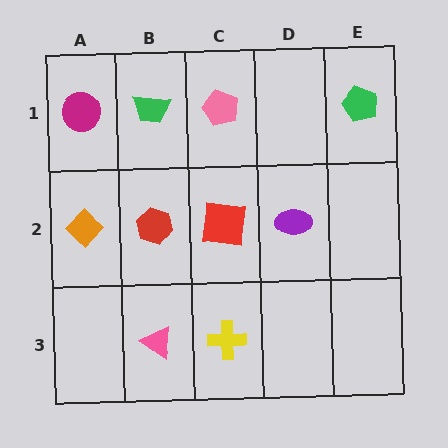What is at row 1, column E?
A green pentagon.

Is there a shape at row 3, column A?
No, that cell is empty.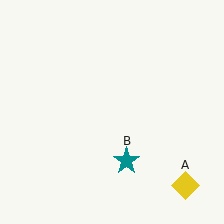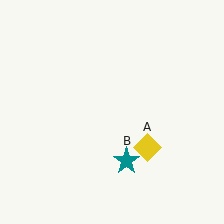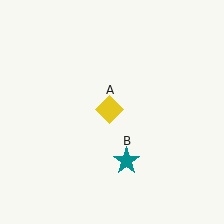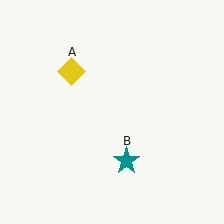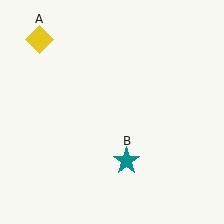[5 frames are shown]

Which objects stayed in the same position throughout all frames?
Teal star (object B) remained stationary.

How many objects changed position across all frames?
1 object changed position: yellow diamond (object A).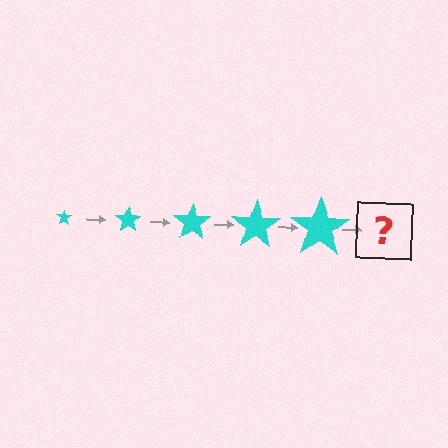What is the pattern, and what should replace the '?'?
The pattern is that the star gets progressively larger each step. The '?' should be a cyan star, larger than the previous one.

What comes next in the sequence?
The next element should be a cyan star, larger than the previous one.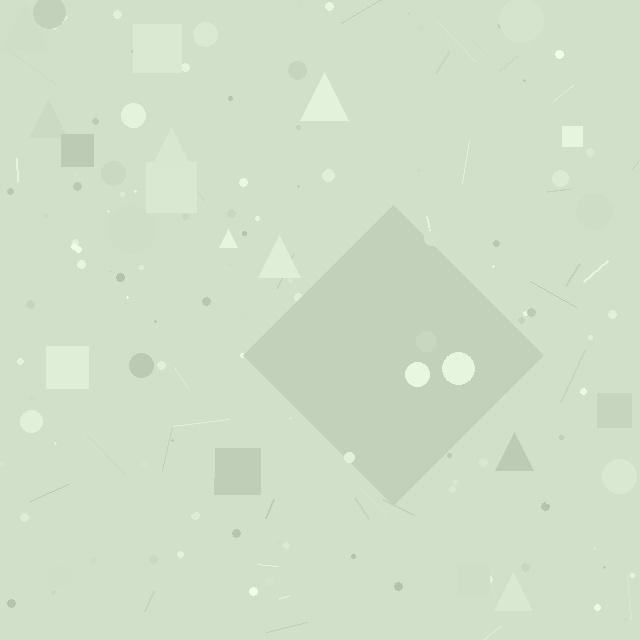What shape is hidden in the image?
A diamond is hidden in the image.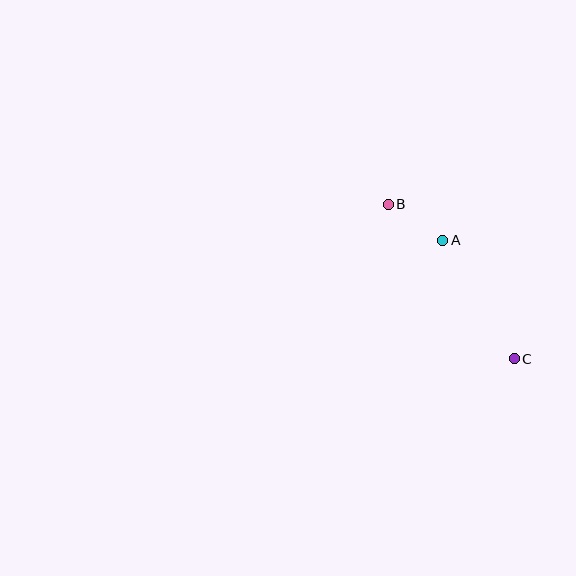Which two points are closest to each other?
Points A and B are closest to each other.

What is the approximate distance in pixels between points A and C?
The distance between A and C is approximately 138 pixels.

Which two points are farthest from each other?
Points B and C are farthest from each other.